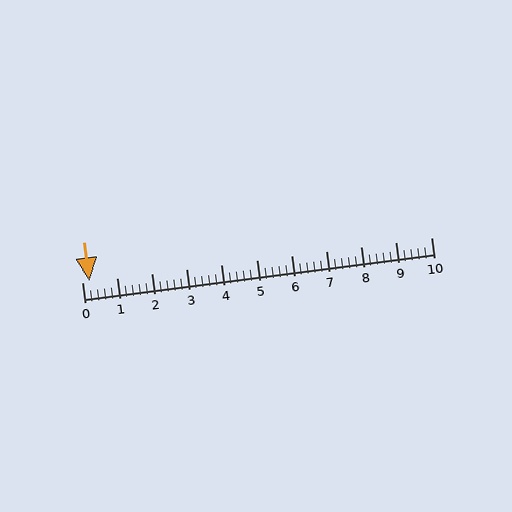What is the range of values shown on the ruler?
The ruler shows values from 0 to 10.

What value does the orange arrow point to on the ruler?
The orange arrow points to approximately 0.2.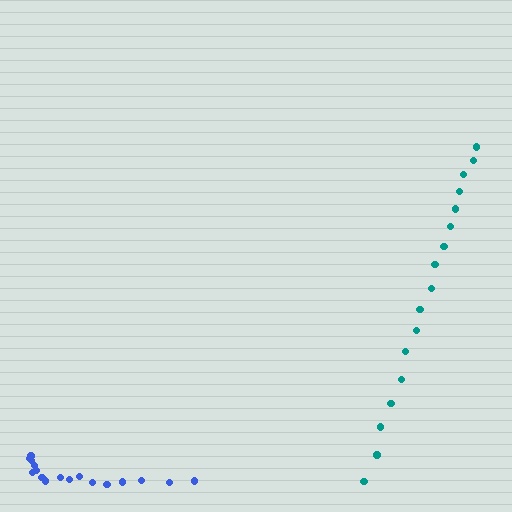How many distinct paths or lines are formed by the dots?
There are 2 distinct paths.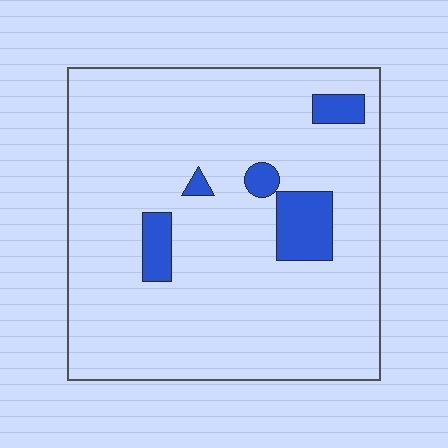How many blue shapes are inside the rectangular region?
5.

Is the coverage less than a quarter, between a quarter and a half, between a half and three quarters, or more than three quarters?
Less than a quarter.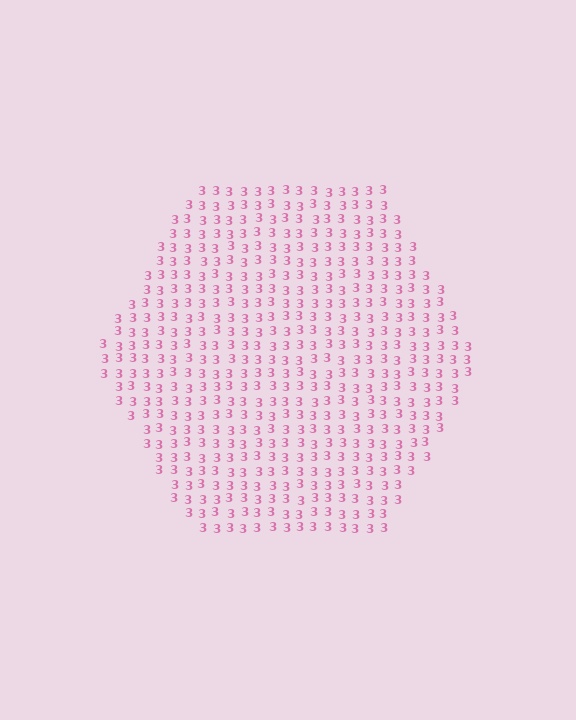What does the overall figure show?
The overall figure shows a hexagon.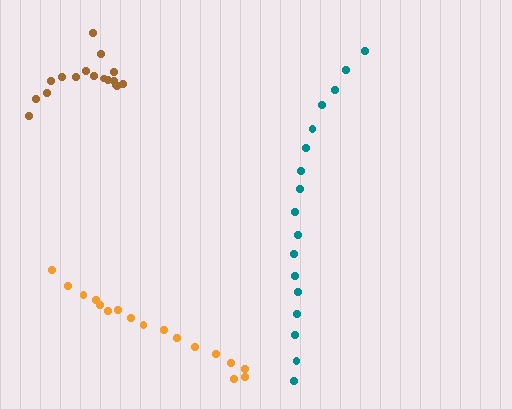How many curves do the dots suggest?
There are 3 distinct paths.